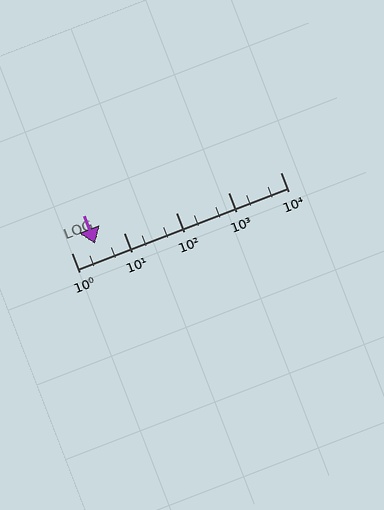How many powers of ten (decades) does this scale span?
The scale spans 4 decades, from 1 to 10000.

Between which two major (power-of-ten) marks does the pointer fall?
The pointer is between 1 and 10.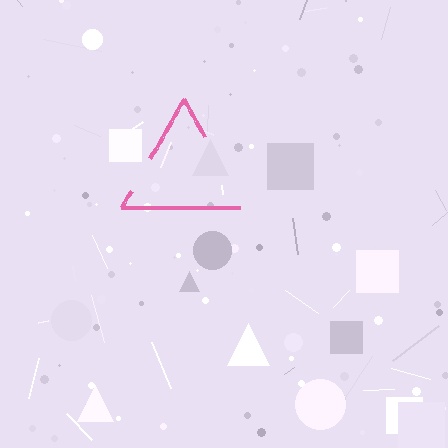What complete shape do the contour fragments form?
The contour fragments form a triangle.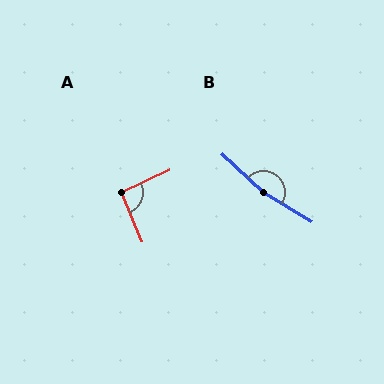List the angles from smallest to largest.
A (93°), B (169°).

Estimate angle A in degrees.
Approximately 93 degrees.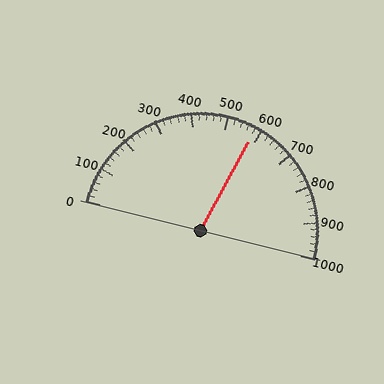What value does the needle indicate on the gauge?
The needle indicates approximately 580.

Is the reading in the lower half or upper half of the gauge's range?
The reading is in the upper half of the range (0 to 1000).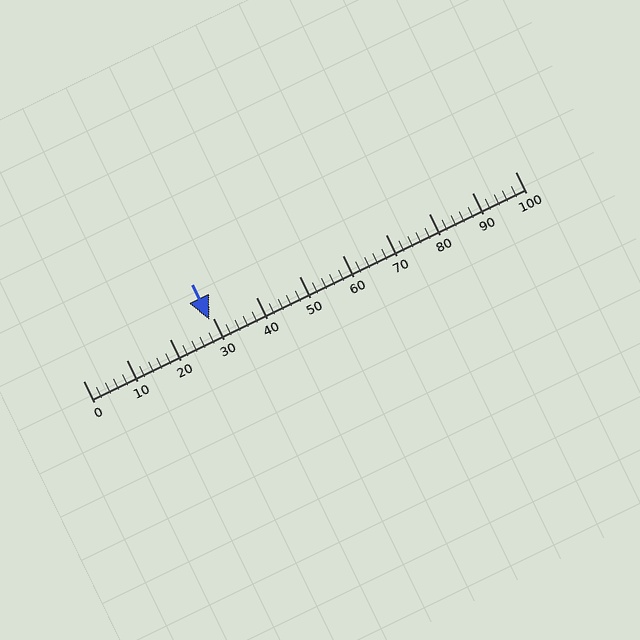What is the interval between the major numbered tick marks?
The major tick marks are spaced 10 units apart.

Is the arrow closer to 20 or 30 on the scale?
The arrow is closer to 30.